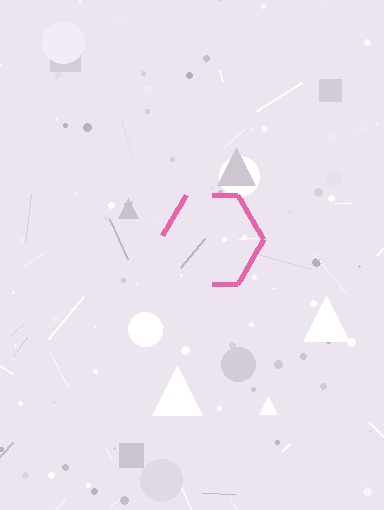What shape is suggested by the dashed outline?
The dashed outline suggests a hexagon.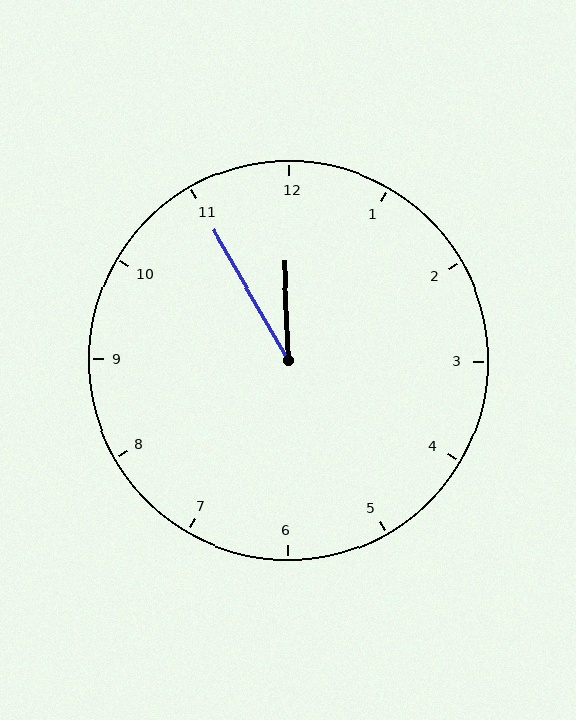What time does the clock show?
11:55.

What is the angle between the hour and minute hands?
Approximately 28 degrees.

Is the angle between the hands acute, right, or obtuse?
It is acute.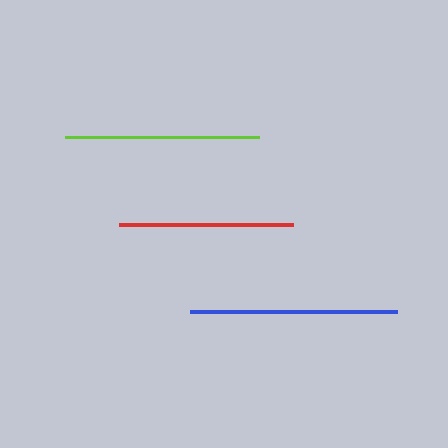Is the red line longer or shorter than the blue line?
The blue line is longer than the red line.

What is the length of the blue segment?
The blue segment is approximately 207 pixels long.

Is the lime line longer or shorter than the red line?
The lime line is longer than the red line.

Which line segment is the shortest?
The red line is the shortest at approximately 174 pixels.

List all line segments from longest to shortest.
From longest to shortest: blue, lime, red.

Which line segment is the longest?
The blue line is the longest at approximately 207 pixels.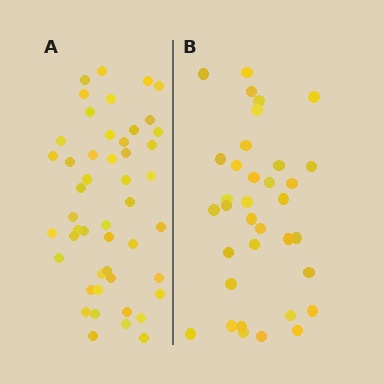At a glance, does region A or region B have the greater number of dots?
Region A (the left region) has more dots.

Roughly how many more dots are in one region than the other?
Region A has approximately 15 more dots than region B.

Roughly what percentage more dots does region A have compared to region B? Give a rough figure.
About 35% more.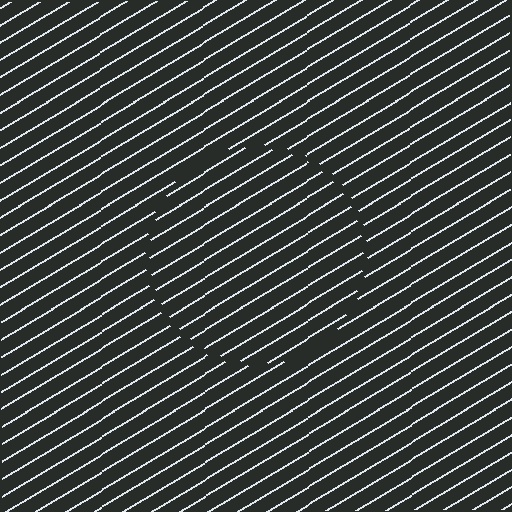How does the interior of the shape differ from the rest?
The interior of the shape contains the same grating, shifted by half a period — the contour is defined by the phase discontinuity where line-ends from the inner and outer gratings abut.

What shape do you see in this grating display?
An illusory circle. The interior of the shape contains the same grating, shifted by half a period — the contour is defined by the phase discontinuity where line-ends from the inner and outer gratings abut.